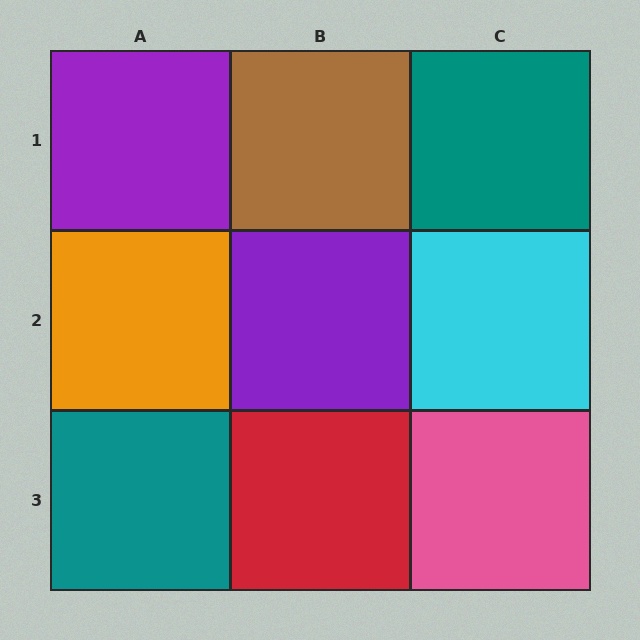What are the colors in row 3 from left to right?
Teal, red, pink.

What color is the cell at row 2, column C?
Cyan.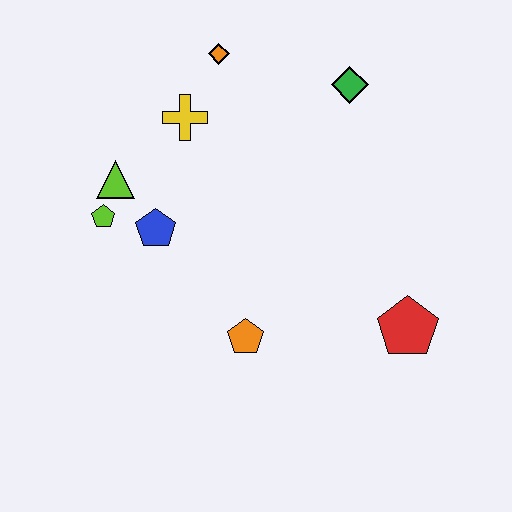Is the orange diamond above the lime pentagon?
Yes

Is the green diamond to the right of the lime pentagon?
Yes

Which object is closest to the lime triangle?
The lime pentagon is closest to the lime triangle.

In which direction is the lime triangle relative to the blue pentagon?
The lime triangle is above the blue pentagon.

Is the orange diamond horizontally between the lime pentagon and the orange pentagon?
Yes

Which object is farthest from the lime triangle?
The red pentagon is farthest from the lime triangle.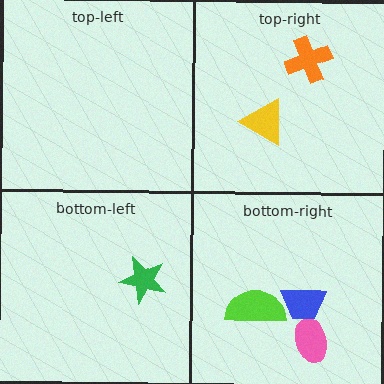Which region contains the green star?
The bottom-left region.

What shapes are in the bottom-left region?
The green star.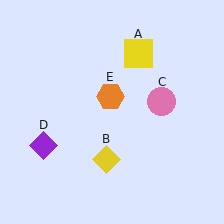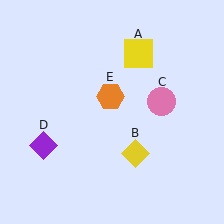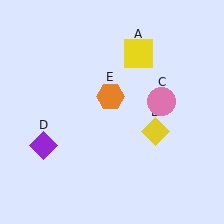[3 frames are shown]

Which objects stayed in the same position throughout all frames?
Yellow square (object A) and pink circle (object C) and purple diamond (object D) and orange hexagon (object E) remained stationary.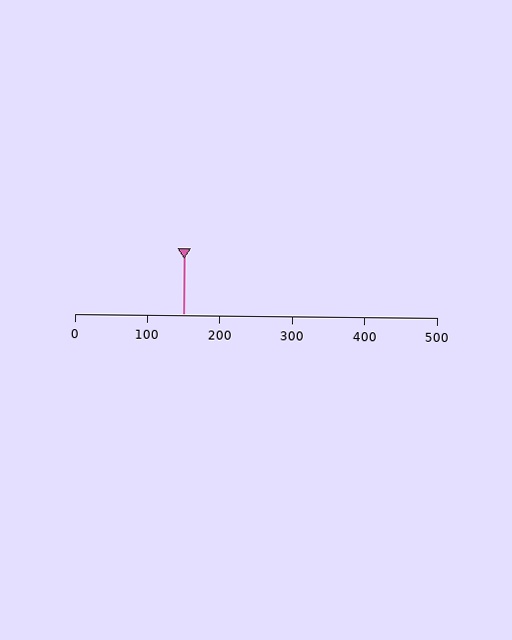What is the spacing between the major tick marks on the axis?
The major ticks are spaced 100 apart.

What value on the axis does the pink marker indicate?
The marker indicates approximately 150.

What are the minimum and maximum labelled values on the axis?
The axis runs from 0 to 500.